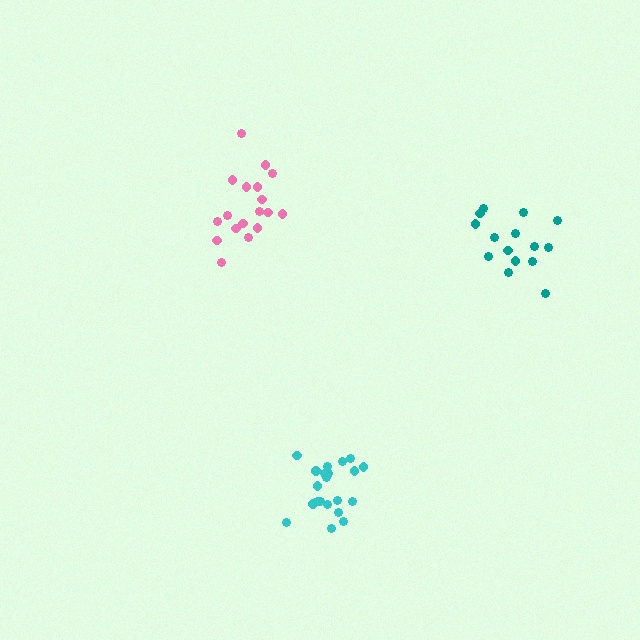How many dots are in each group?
Group 1: 18 dots, Group 2: 15 dots, Group 3: 21 dots (54 total).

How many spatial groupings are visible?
There are 3 spatial groupings.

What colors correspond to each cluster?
The clusters are colored: pink, teal, cyan.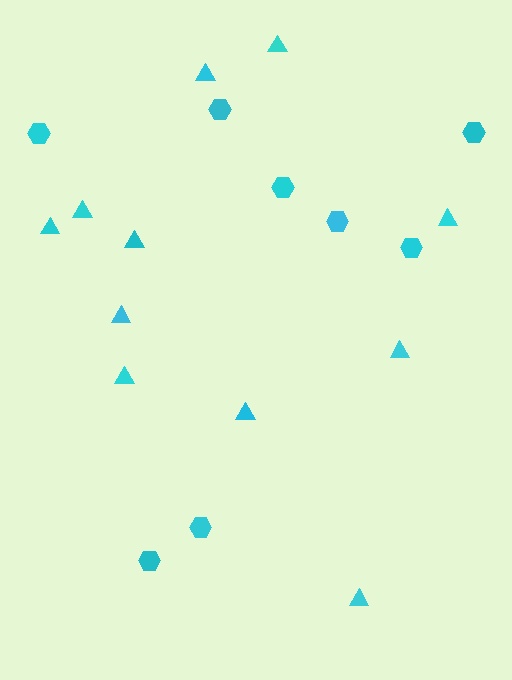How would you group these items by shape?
There are 2 groups: one group of triangles (11) and one group of hexagons (8).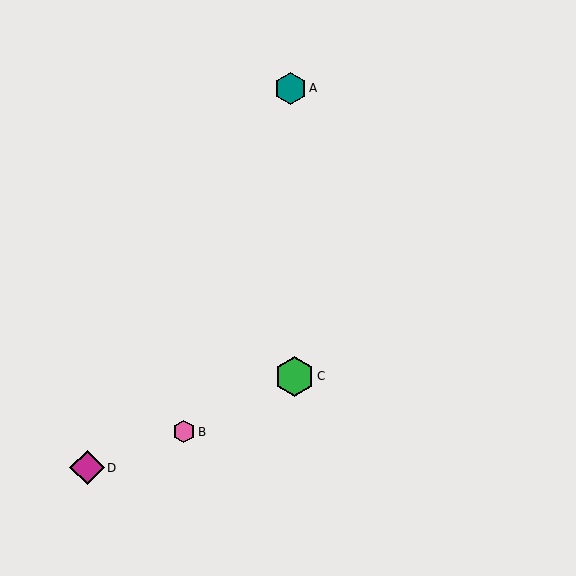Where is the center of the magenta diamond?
The center of the magenta diamond is at (87, 468).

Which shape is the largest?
The green hexagon (labeled C) is the largest.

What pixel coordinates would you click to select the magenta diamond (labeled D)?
Click at (87, 468) to select the magenta diamond D.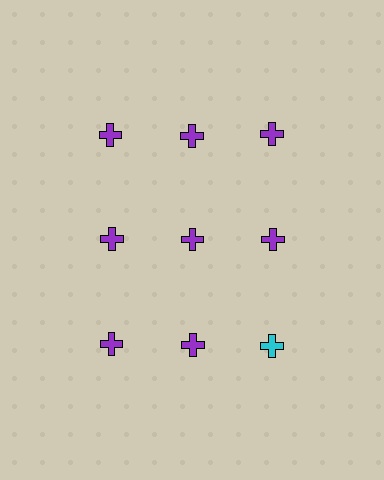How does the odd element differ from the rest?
It has a different color: cyan instead of purple.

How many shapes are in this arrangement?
There are 9 shapes arranged in a grid pattern.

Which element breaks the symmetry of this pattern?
The cyan cross in the third row, center column breaks the symmetry. All other shapes are purple crosses.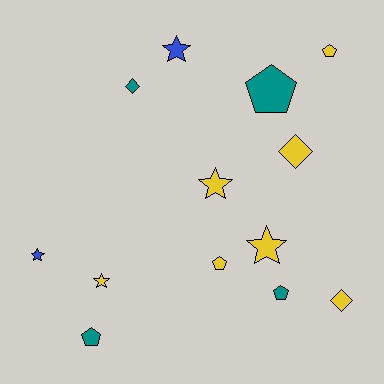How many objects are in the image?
There are 13 objects.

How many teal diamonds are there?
There is 1 teal diamond.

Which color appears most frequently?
Yellow, with 7 objects.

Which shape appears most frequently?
Pentagon, with 5 objects.